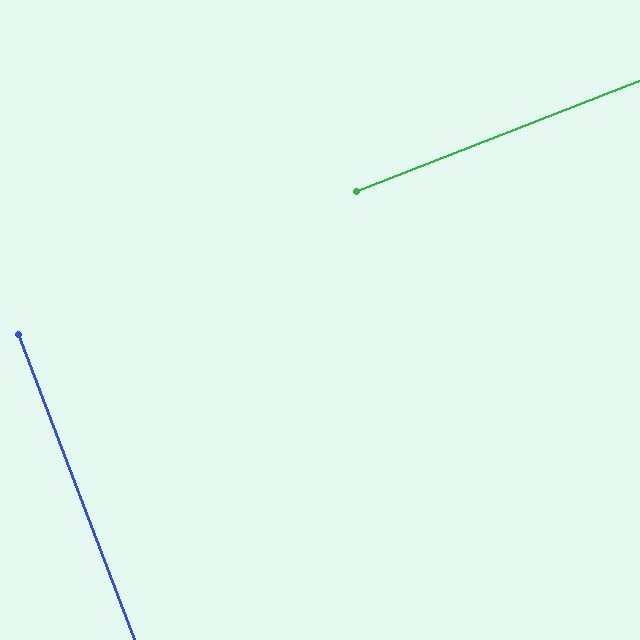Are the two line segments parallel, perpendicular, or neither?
Perpendicular — they meet at approximately 90°.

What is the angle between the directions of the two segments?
Approximately 90 degrees.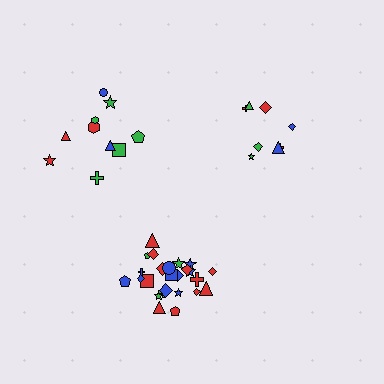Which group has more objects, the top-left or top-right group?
The top-left group.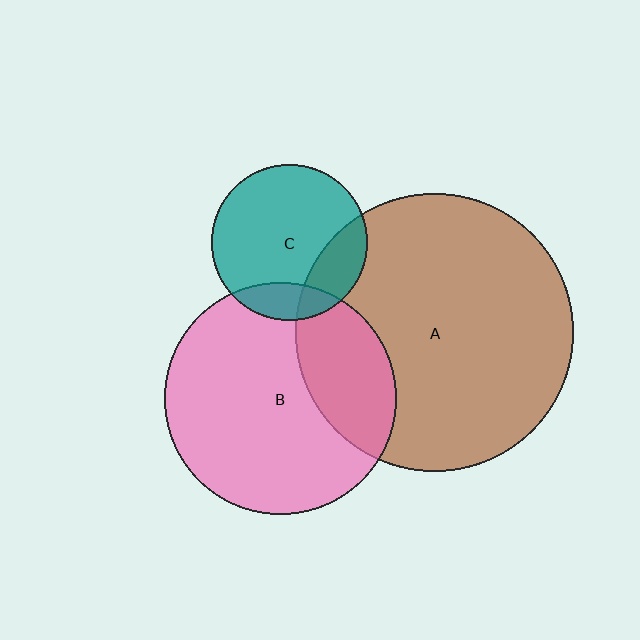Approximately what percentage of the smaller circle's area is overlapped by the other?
Approximately 15%.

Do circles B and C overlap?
Yes.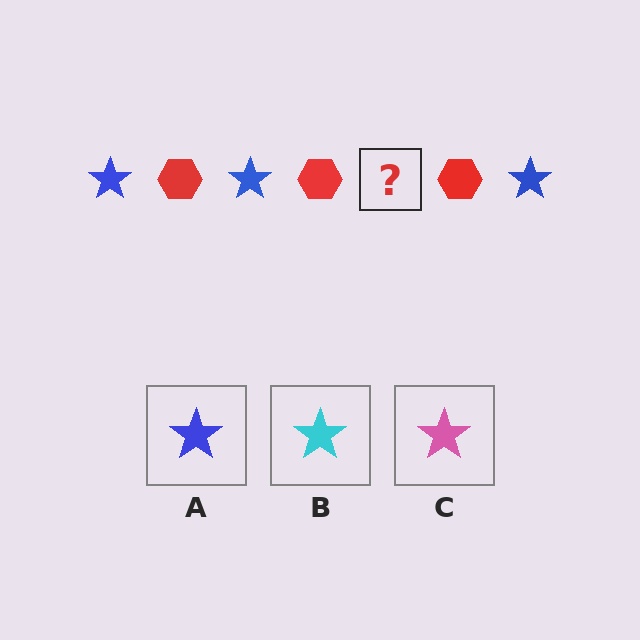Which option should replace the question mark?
Option A.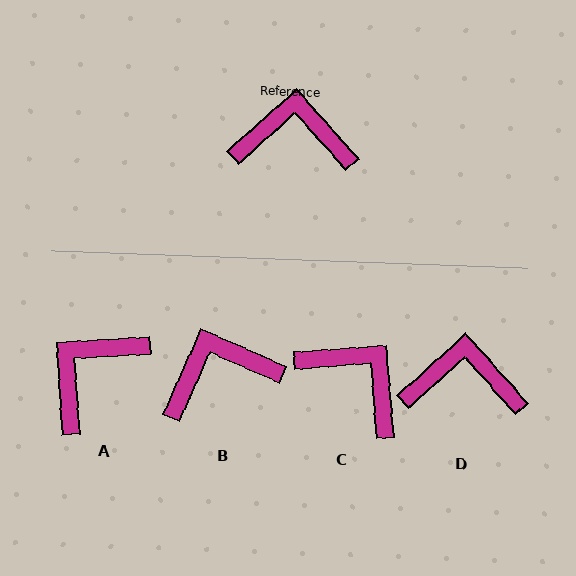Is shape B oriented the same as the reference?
No, it is off by about 24 degrees.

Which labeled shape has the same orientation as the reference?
D.